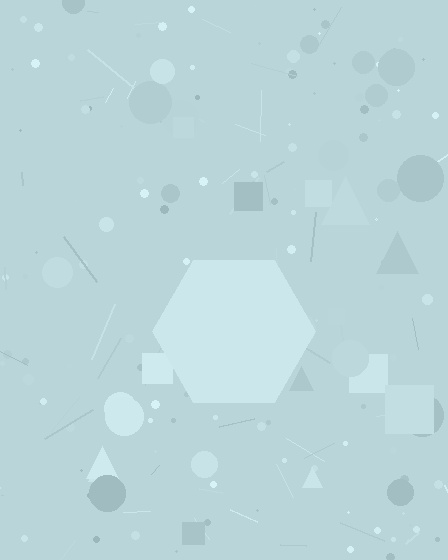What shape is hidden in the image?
A hexagon is hidden in the image.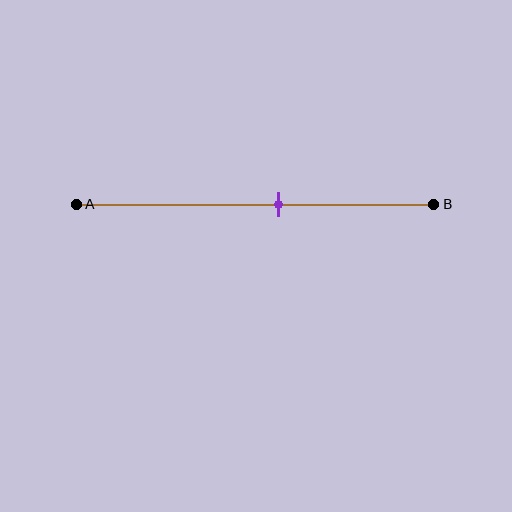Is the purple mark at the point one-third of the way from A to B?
No, the mark is at about 55% from A, not at the 33% one-third point.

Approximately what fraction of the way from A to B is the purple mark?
The purple mark is approximately 55% of the way from A to B.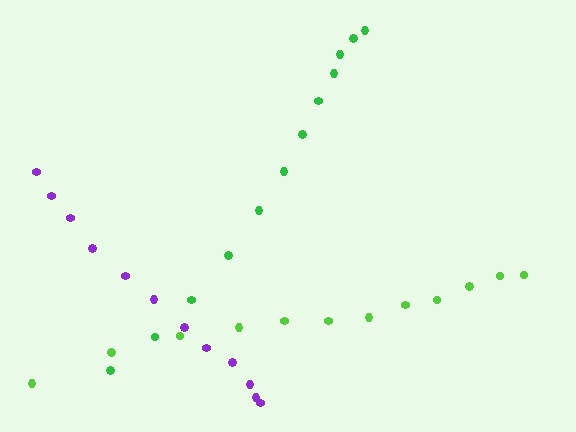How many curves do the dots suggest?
There are 3 distinct paths.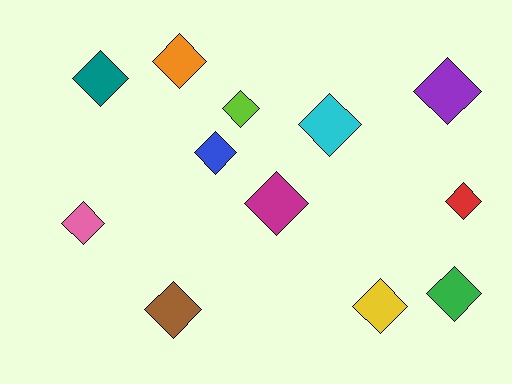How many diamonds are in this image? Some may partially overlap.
There are 12 diamonds.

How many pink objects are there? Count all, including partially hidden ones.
There is 1 pink object.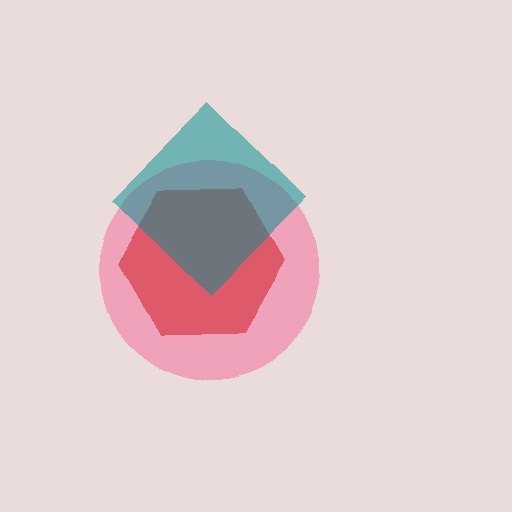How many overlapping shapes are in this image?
There are 3 overlapping shapes in the image.